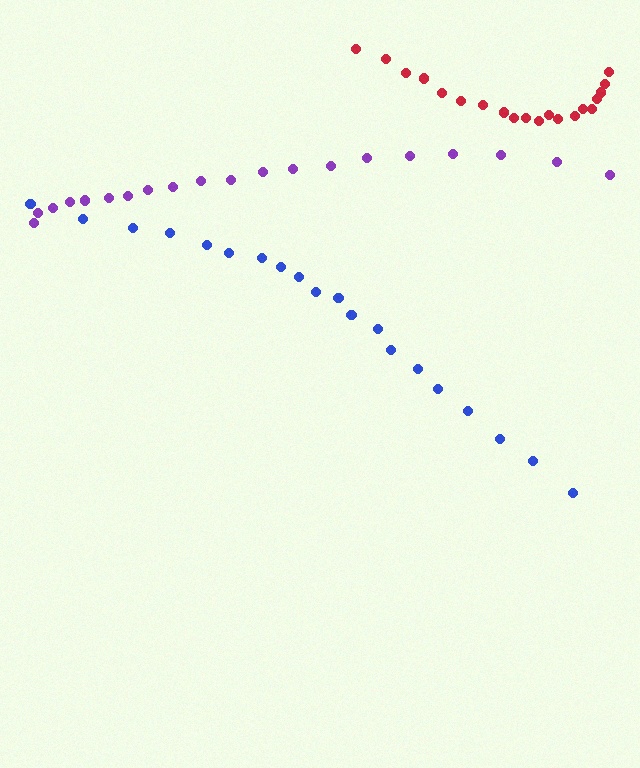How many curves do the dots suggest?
There are 3 distinct paths.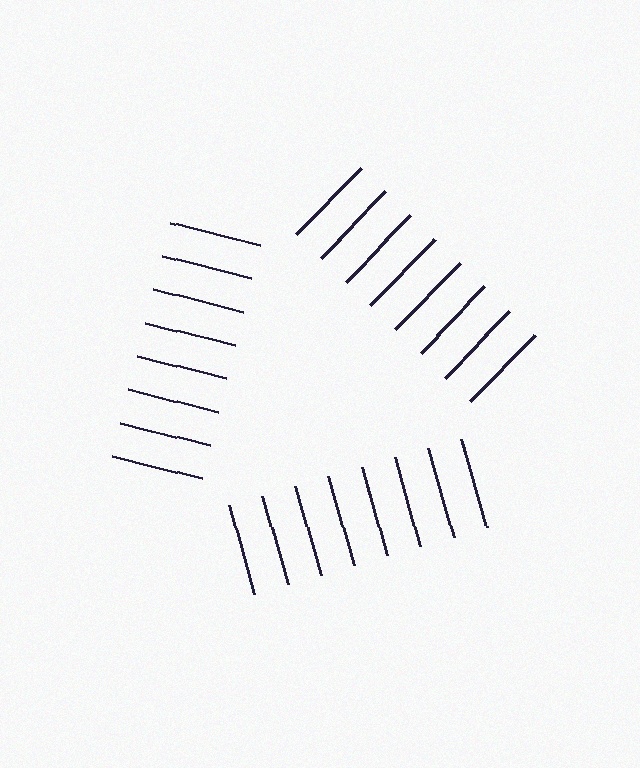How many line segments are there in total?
24 — 8 along each of the 3 edges.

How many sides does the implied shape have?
3 sides — the line-ends trace a triangle.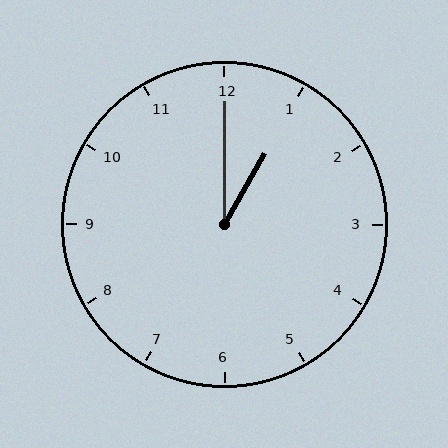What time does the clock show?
1:00.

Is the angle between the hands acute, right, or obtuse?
It is acute.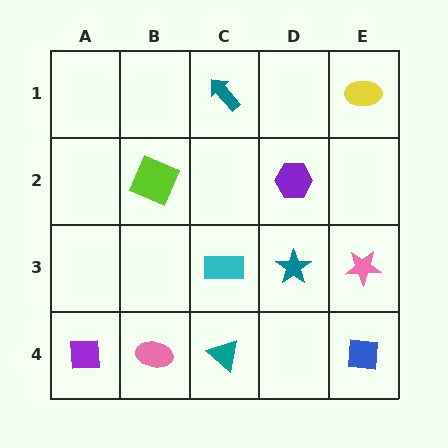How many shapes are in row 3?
3 shapes.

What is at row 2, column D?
A purple hexagon.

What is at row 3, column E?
A pink star.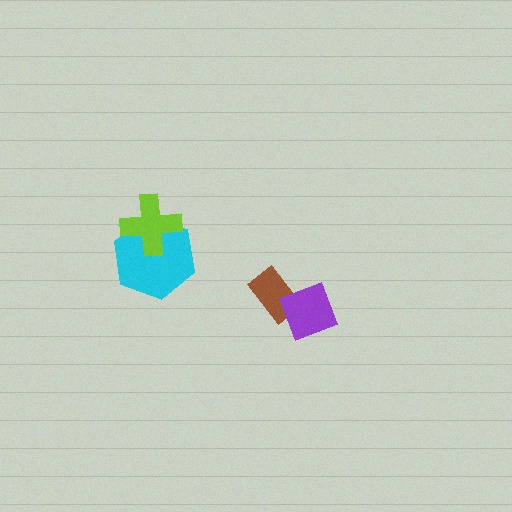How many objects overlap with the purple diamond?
1 object overlaps with the purple diamond.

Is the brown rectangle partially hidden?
Yes, it is partially covered by another shape.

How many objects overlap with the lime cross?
1 object overlaps with the lime cross.